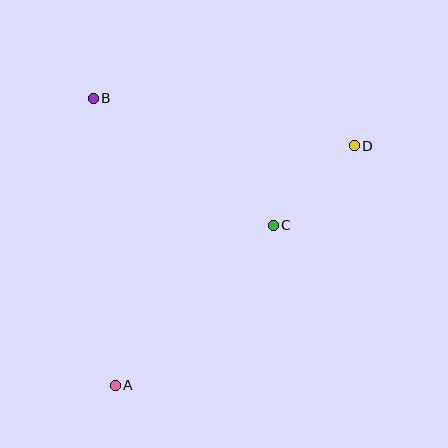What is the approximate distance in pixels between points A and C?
The distance between A and C is approximately 225 pixels.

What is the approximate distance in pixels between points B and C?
The distance between B and C is approximately 220 pixels.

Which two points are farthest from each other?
Points A and D are farthest from each other.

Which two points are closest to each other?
Points C and D are closest to each other.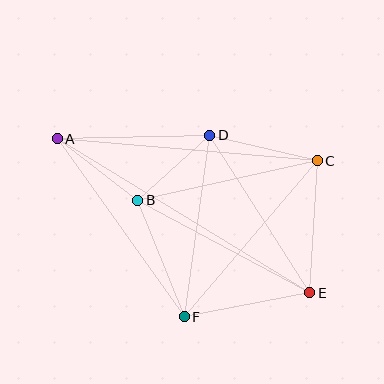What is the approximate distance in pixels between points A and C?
The distance between A and C is approximately 261 pixels.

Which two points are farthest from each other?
Points A and E are farthest from each other.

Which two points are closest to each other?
Points B and D are closest to each other.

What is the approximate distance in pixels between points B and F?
The distance between B and F is approximately 125 pixels.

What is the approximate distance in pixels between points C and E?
The distance between C and E is approximately 132 pixels.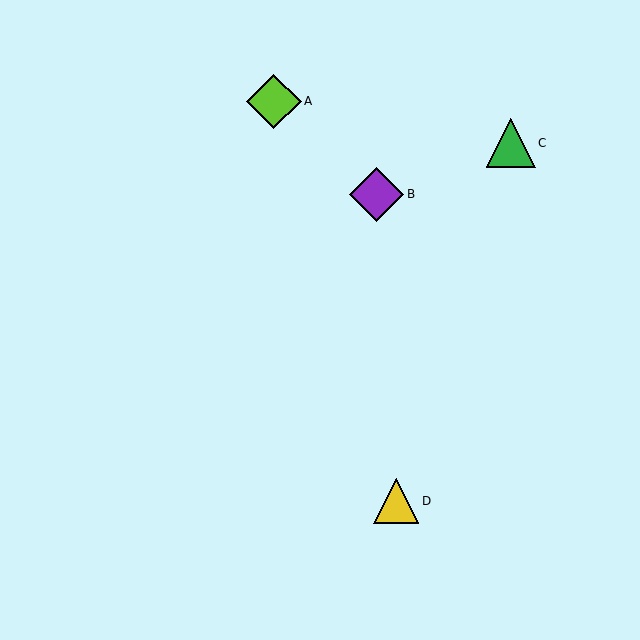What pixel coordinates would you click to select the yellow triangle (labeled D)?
Click at (396, 501) to select the yellow triangle D.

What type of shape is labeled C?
Shape C is a green triangle.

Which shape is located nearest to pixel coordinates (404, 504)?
The yellow triangle (labeled D) at (396, 501) is nearest to that location.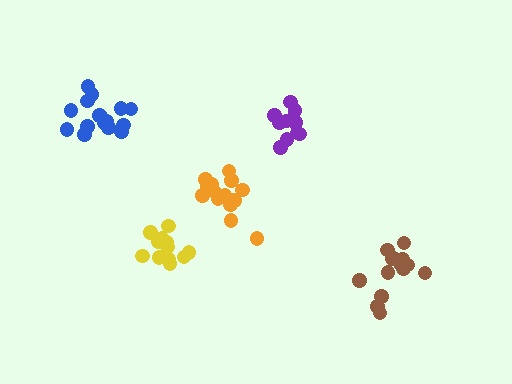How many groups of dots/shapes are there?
There are 5 groups.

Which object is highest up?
The blue cluster is topmost.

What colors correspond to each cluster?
The clusters are colored: brown, blue, purple, yellow, orange.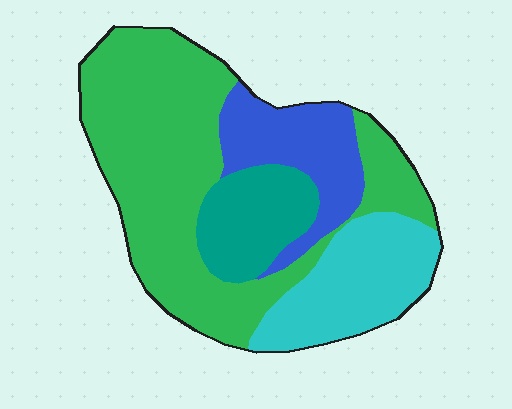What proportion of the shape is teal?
Teal covers about 15% of the shape.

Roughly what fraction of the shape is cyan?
Cyan covers around 20% of the shape.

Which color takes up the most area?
Green, at roughly 50%.